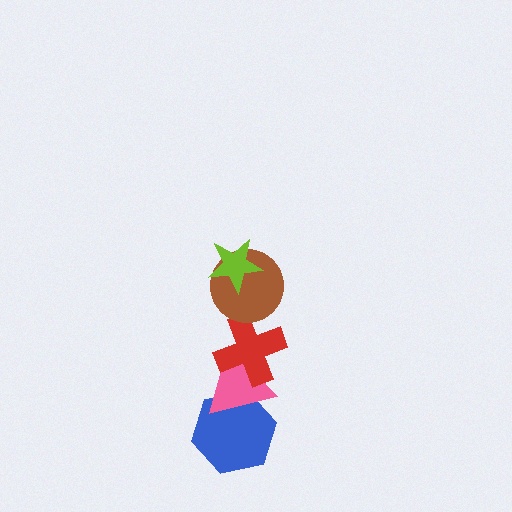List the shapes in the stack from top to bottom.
From top to bottom: the lime star, the brown circle, the red cross, the pink triangle, the blue hexagon.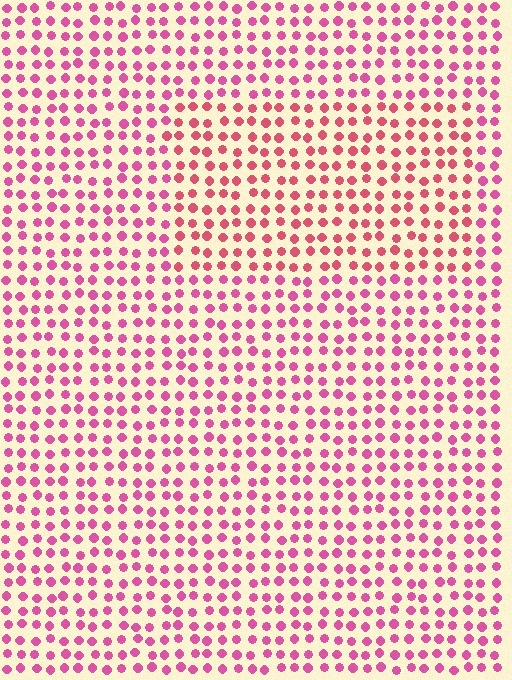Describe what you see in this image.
The image is filled with small pink elements in a uniform arrangement. A rectangle-shaped region is visible where the elements are tinted to a slightly different hue, forming a subtle color boundary.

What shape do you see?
I see a rectangle.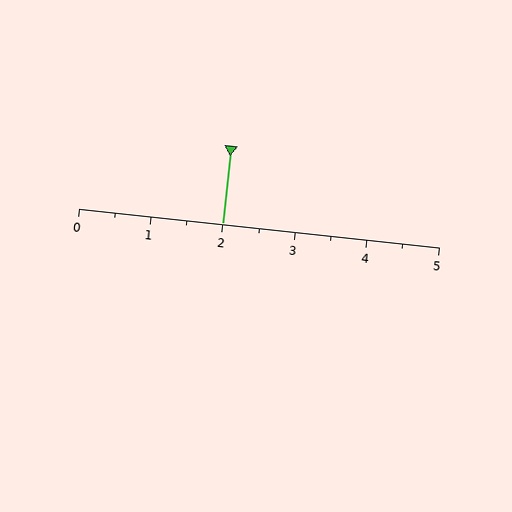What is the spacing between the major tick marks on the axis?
The major ticks are spaced 1 apart.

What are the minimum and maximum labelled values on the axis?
The axis runs from 0 to 5.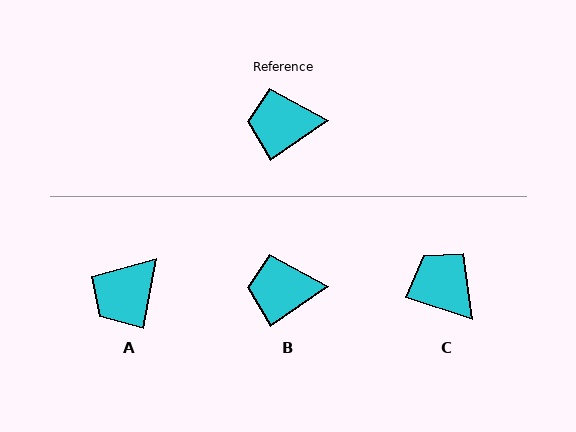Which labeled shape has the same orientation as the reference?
B.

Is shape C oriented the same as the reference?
No, it is off by about 54 degrees.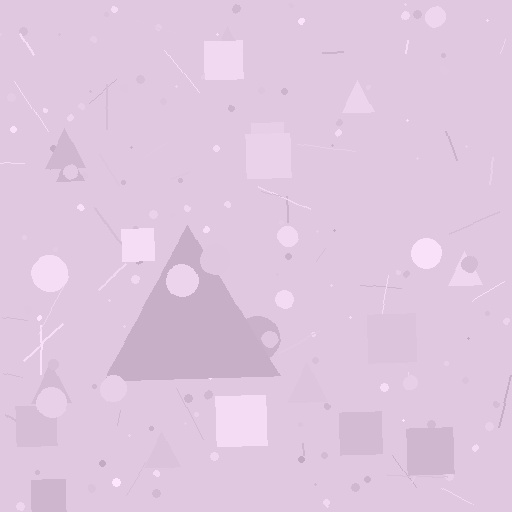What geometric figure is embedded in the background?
A triangle is embedded in the background.